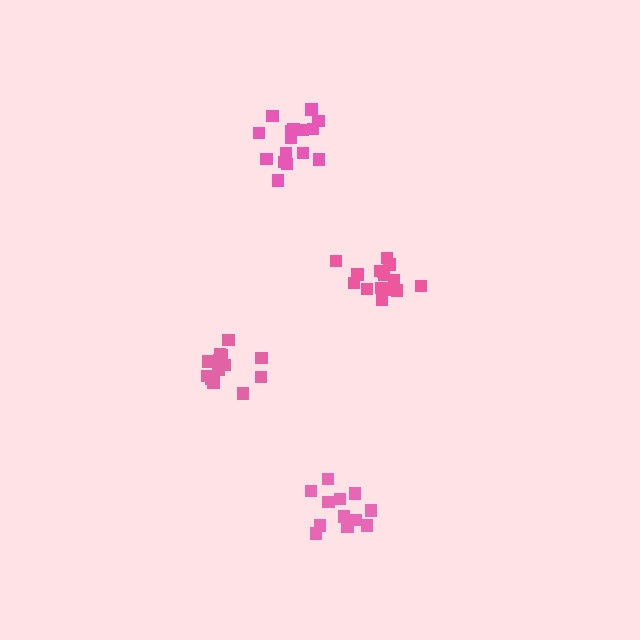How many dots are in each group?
Group 1: 16 dots, Group 2: 12 dots, Group 3: 15 dots, Group 4: 14 dots (57 total).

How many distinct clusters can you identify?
There are 4 distinct clusters.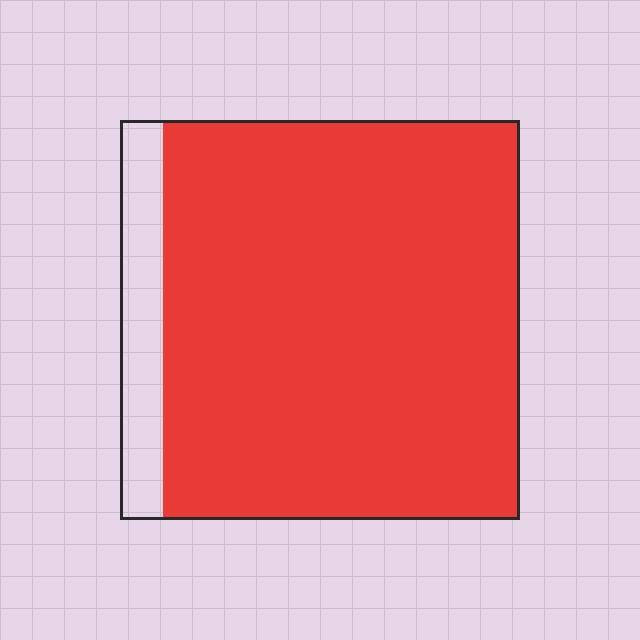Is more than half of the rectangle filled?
Yes.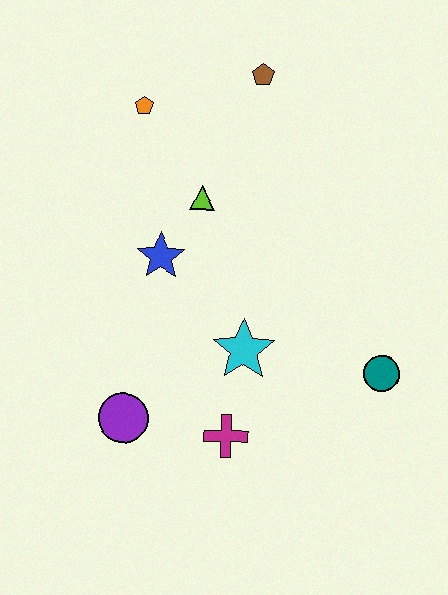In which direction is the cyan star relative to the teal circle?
The cyan star is to the left of the teal circle.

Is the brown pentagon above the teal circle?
Yes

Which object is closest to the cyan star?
The magenta cross is closest to the cyan star.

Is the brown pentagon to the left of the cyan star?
No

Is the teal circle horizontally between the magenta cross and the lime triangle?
No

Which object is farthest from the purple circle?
The brown pentagon is farthest from the purple circle.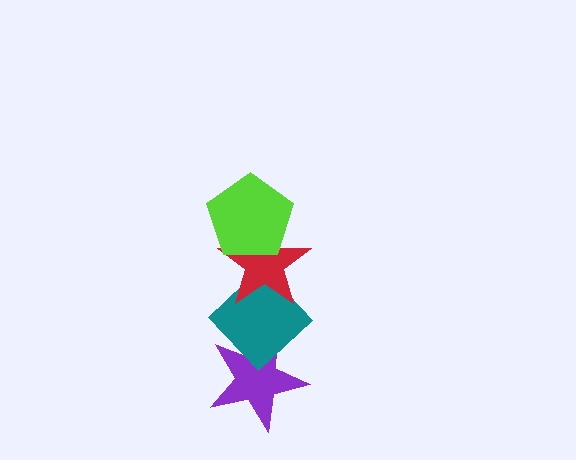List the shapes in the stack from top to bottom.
From top to bottom: the lime pentagon, the red star, the teal diamond, the purple star.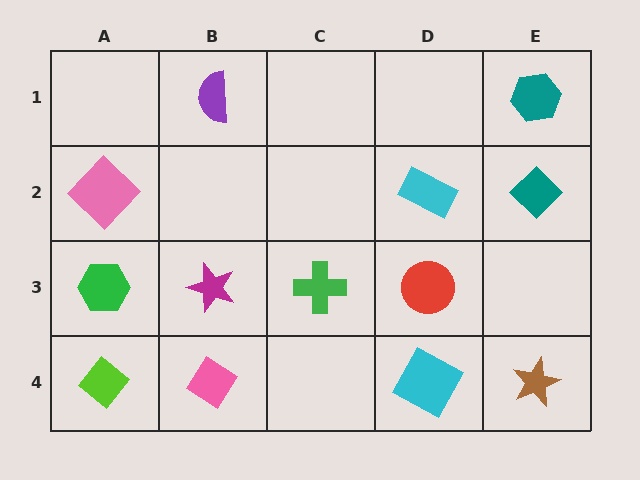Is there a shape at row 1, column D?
No, that cell is empty.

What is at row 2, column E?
A teal diamond.